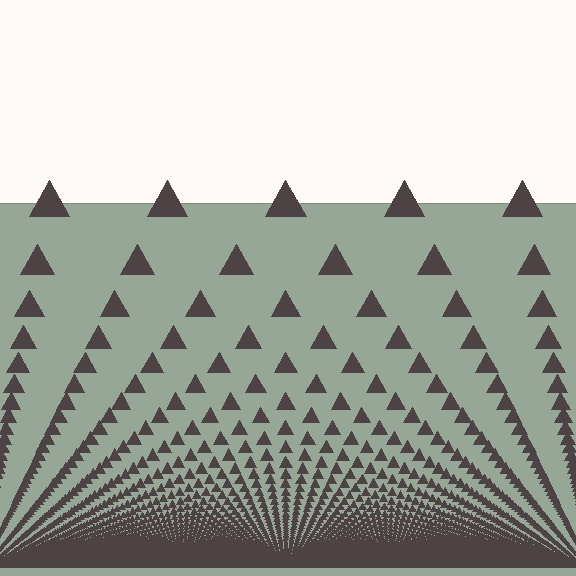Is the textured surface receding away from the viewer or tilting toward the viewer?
The surface appears to tilt toward the viewer. Texture elements get larger and sparser toward the top.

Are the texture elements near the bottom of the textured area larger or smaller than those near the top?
Smaller. The gradient is inverted — elements near the bottom are smaller and denser.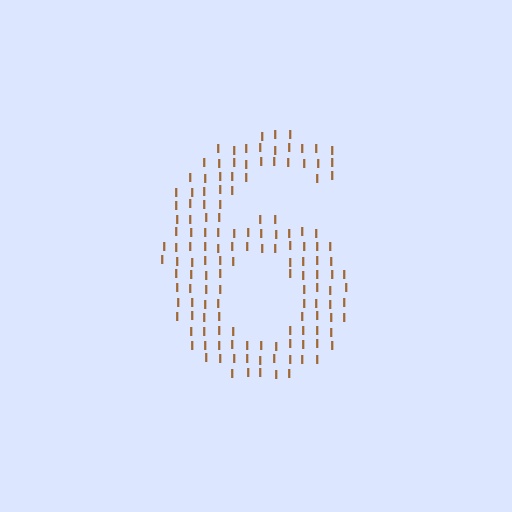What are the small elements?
The small elements are letter I's.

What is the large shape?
The large shape is the digit 6.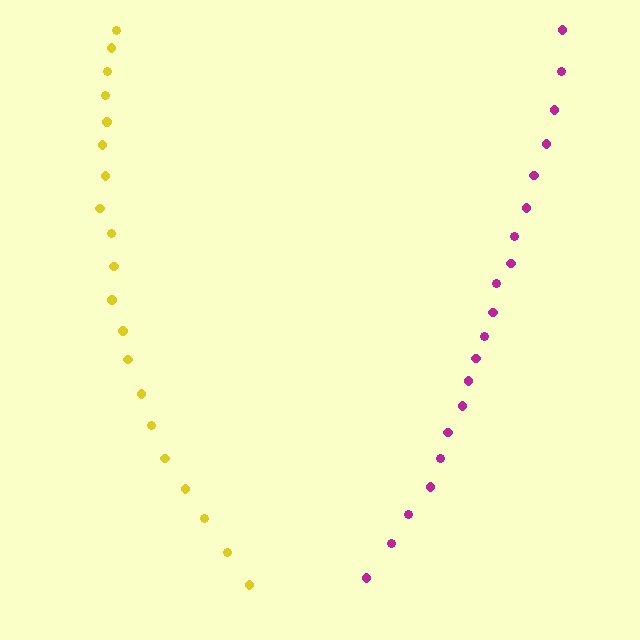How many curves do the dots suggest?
There are 2 distinct paths.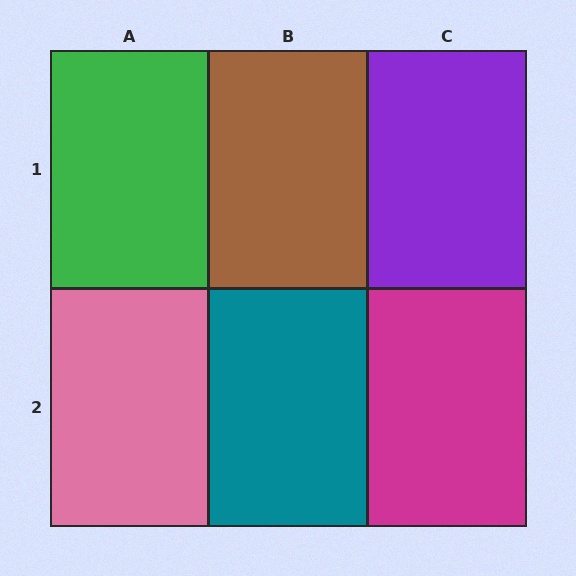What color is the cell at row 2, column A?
Pink.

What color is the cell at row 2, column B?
Teal.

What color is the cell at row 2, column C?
Magenta.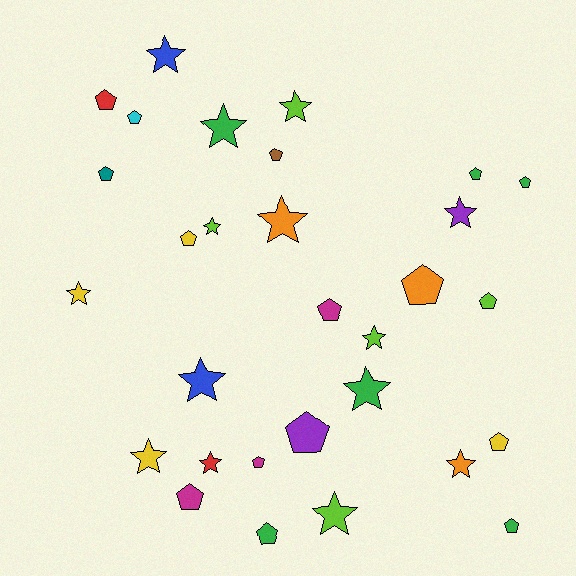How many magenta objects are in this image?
There are 3 magenta objects.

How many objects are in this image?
There are 30 objects.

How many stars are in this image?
There are 14 stars.